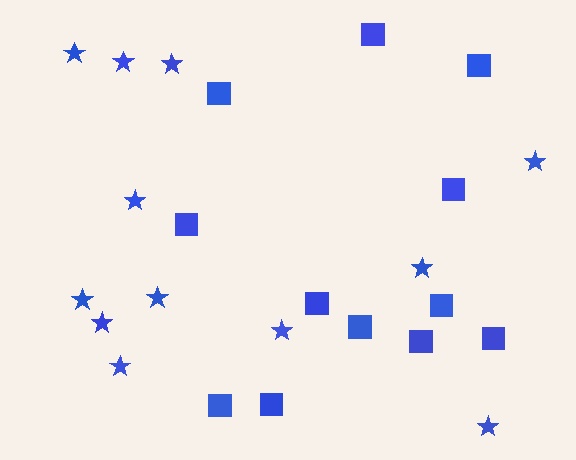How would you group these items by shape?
There are 2 groups: one group of stars (12) and one group of squares (12).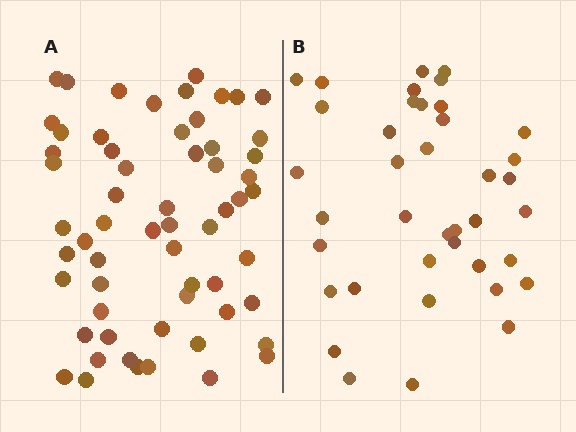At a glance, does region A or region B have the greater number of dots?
Region A (the left region) has more dots.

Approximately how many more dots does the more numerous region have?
Region A has approximately 20 more dots than region B.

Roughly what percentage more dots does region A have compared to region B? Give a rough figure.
About 55% more.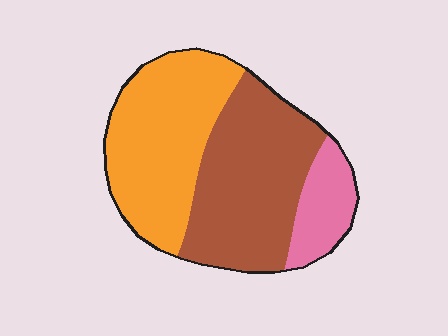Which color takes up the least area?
Pink, at roughly 15%.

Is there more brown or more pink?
Brown.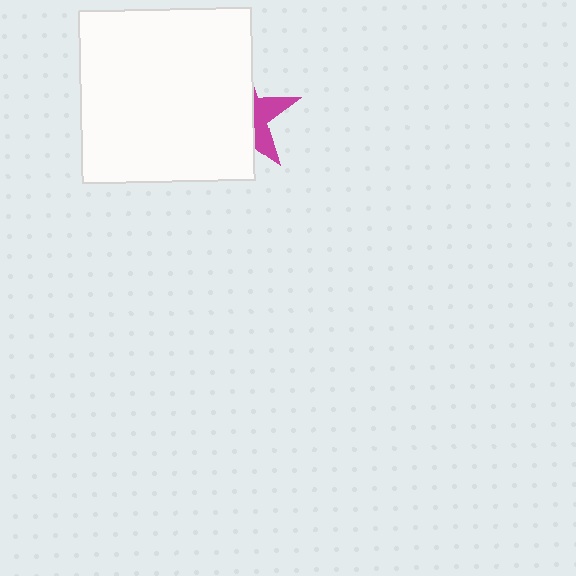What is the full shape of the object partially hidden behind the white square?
The partially hidden object is a magenta star.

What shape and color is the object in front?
The object in front is a white square.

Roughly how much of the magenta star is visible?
A small part of it is visible (roughly 33%).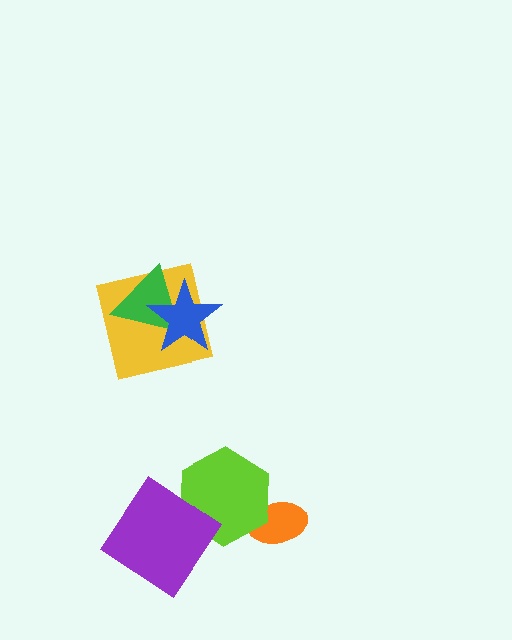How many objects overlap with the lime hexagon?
2 objects overlap with the lime hexagon.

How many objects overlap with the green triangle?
2 objects overlap with the green triangle.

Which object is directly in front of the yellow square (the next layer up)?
The green triangle is directly in front of the yellow square.